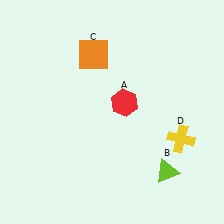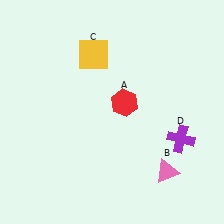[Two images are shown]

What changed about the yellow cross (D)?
In Image 1, D is yellow. In Image 2, it changed to purple.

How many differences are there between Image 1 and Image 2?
There are 3 differences between the two images.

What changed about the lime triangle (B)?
In Image 1, B is lime. In Image 2, it changed to pink.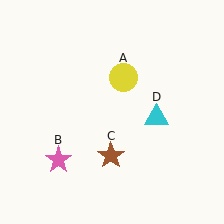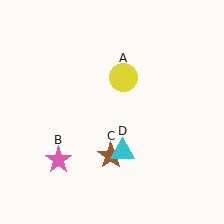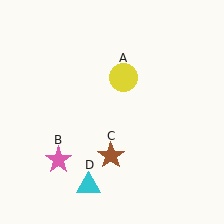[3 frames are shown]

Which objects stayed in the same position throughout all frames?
Yellow circle (object A) and pink star (object B) and brown star (object C) remained stationary.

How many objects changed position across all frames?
1 object changed position: cyan triangle (object D).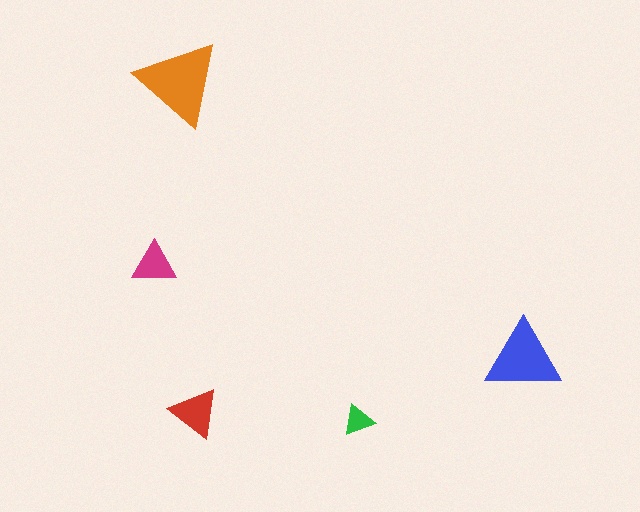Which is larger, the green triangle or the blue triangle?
The blue one.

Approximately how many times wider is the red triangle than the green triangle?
About 1.5 times wider.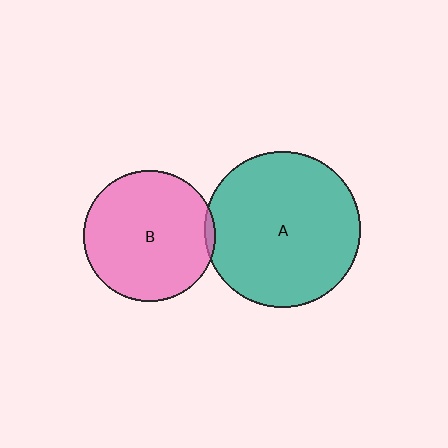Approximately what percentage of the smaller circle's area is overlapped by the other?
Approximately 5%.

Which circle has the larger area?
Circle A (teal).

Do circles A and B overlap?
Yes.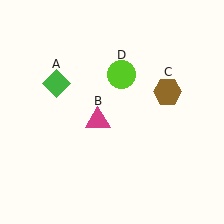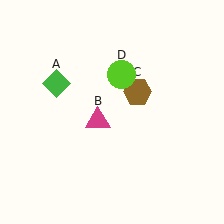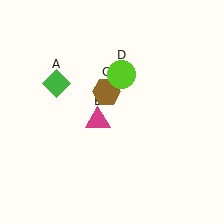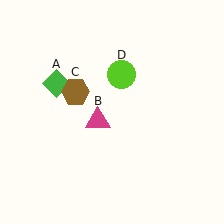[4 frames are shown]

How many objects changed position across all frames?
1 object changed position: brown hexagon (object C).